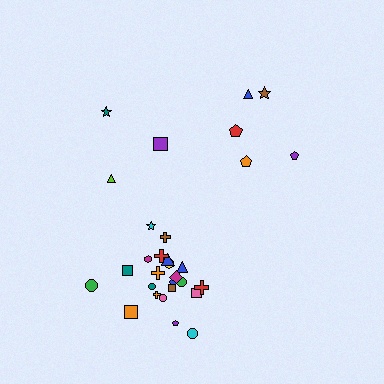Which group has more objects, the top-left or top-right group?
The top-right group.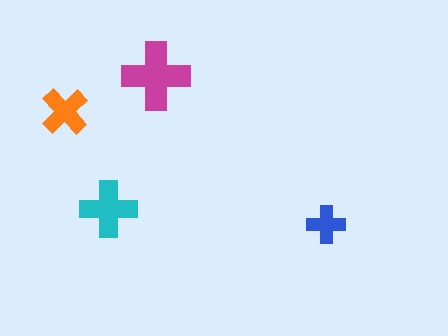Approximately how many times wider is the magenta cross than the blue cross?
About 2 times wider.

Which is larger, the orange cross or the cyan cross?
The cyan one.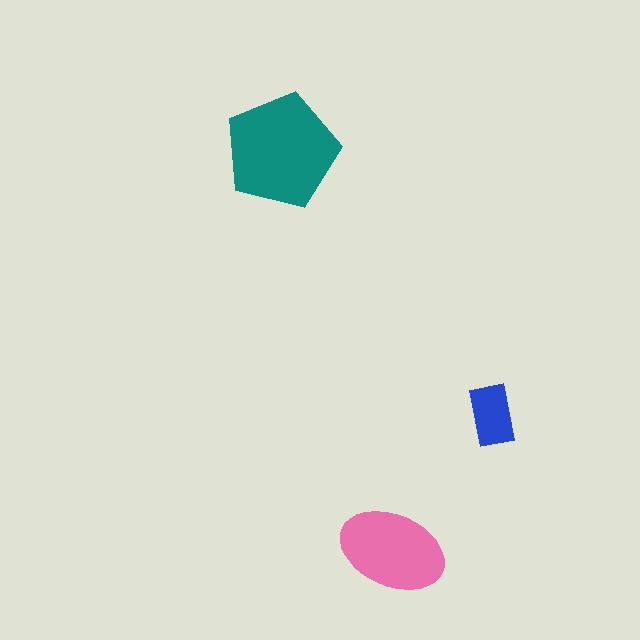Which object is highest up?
The teal pentagon is topmost.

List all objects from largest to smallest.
The teal pentagon, the pink ellipse, the blue rectangle.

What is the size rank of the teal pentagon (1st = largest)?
1st.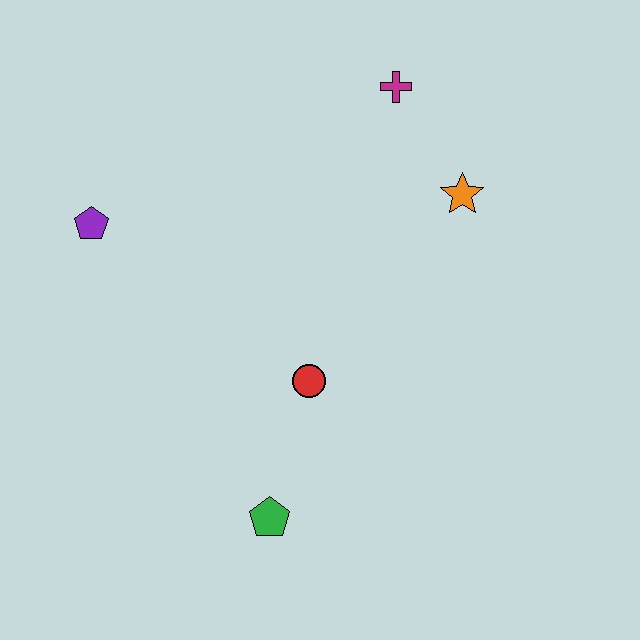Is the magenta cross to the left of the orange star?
Yes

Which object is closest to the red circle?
The green pentagon is closest to the red circle.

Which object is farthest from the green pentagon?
The magenta cross is farthest from the green pentagon.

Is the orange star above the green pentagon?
Yes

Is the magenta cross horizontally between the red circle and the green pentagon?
No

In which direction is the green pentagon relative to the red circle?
The green pentagon is below the red circle.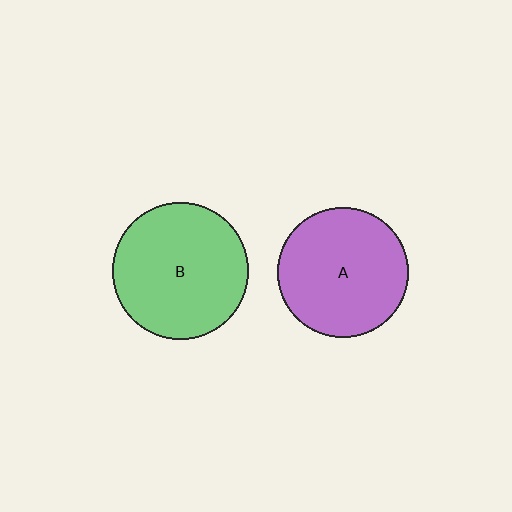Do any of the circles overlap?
No, none of the circles overlap.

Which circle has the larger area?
Circle B (green).